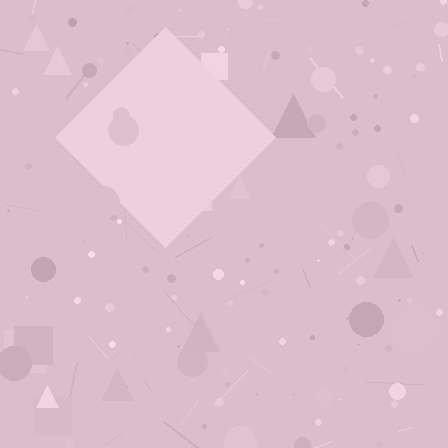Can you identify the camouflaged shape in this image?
The camouflaged shape is a diamond.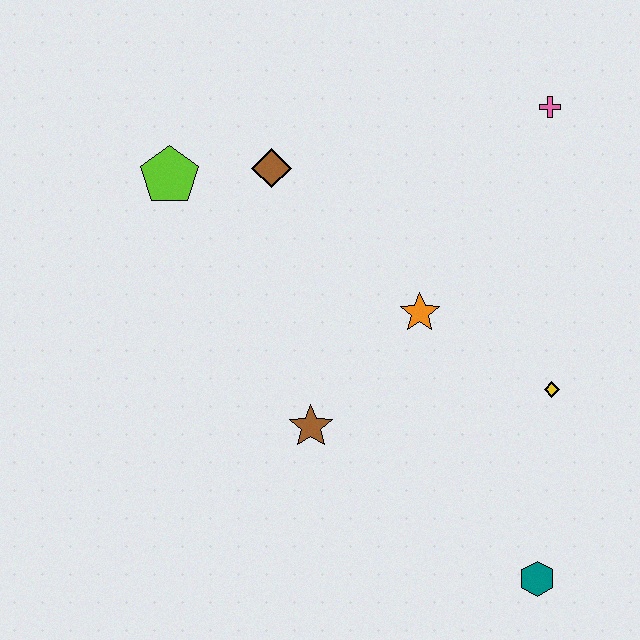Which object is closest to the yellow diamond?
The orange star is closest to the yellow diamond.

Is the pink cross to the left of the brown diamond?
No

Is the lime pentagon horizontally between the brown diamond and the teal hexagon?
No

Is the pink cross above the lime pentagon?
Yes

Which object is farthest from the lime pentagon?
The teal hexagon is farthest from the lime pentagon.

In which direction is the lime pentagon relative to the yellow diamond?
The lime pentagon is to the left of the yellow diamond.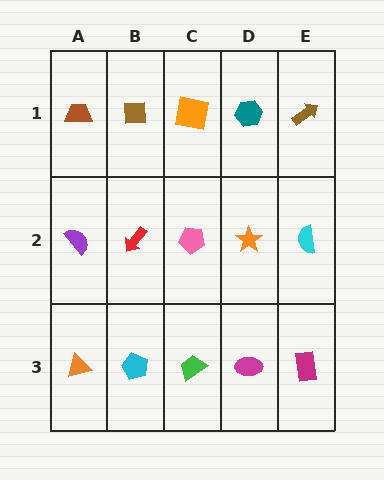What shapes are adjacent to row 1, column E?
A cyan semicircle (row 2, column E), a teal hexagon (row 1, column D).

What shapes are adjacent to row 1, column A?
A purple semicircle (row 2, column A), a brown square (row 1, column B).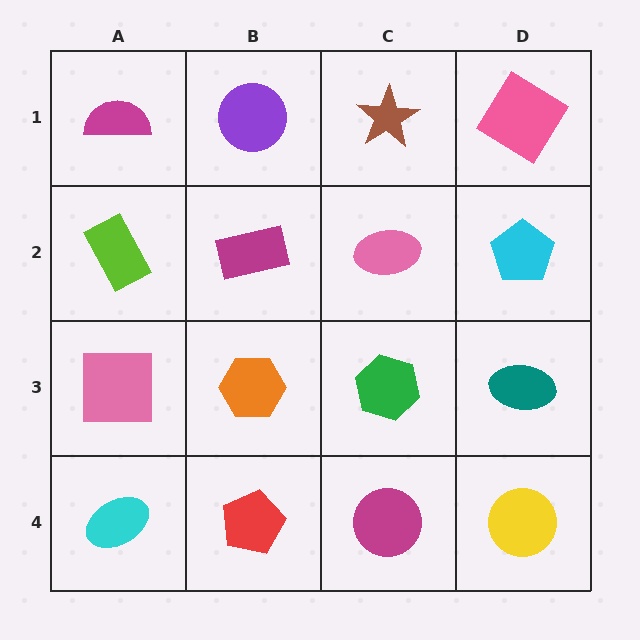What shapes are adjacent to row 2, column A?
A magenta semicircle (row 1, column A), a pink square (row 3, column A), a magenta rectangle (row 2, column B).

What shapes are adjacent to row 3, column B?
A magenta rectangle (row 2, column B), a red pentagon (row 4, column B), a pink square (row 3, column A), a green hexagon (row 3, column C).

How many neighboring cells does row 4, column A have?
2.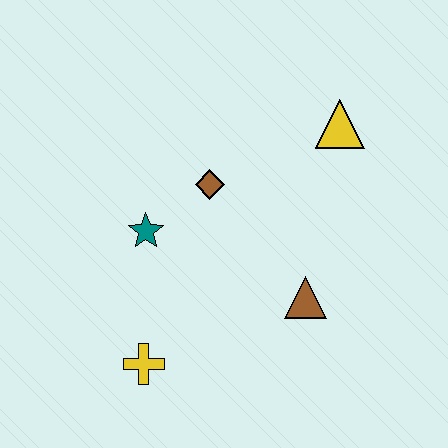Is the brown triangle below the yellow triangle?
Yes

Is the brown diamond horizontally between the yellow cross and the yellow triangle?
Yes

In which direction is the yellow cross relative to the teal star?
The yellow cross is below the teal star.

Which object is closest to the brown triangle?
The brown diamond is closest to the brown triangle.